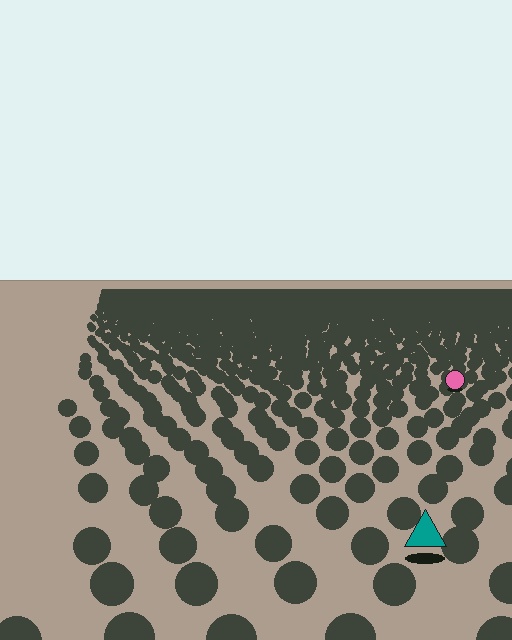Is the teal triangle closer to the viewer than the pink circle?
Yes. The teal triangle is closer — you can tell from the texture gradient: the ground texture is coarser near it.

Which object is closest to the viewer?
The teal triangle is closest. The texture marks near it are larger and more spread out.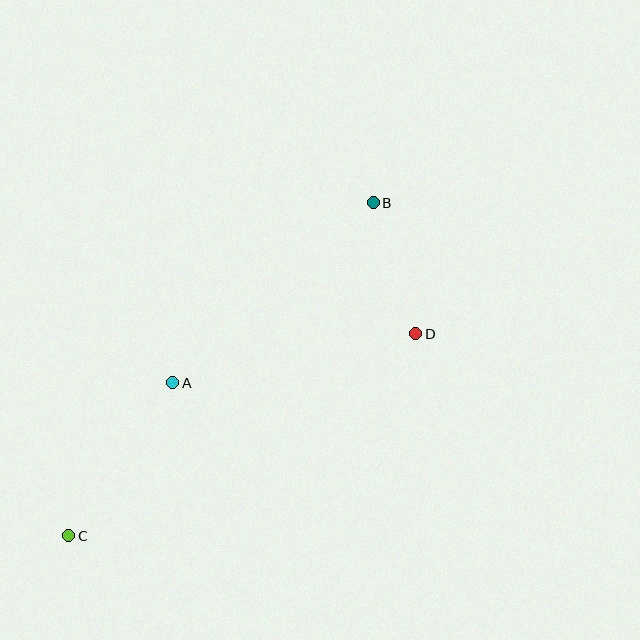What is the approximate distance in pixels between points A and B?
The distance between A and B is approximately 269 pixels.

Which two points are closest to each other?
Points B and D are closest to each other.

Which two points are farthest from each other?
Points B and C are farthest from each other.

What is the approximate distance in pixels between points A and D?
The distance between A and D is approximately 248 pixels.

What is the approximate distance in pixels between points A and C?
The distance between A and C is approximately 185 pixels.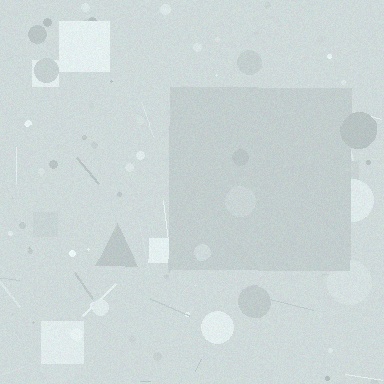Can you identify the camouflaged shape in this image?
The camouflaged shape is a square.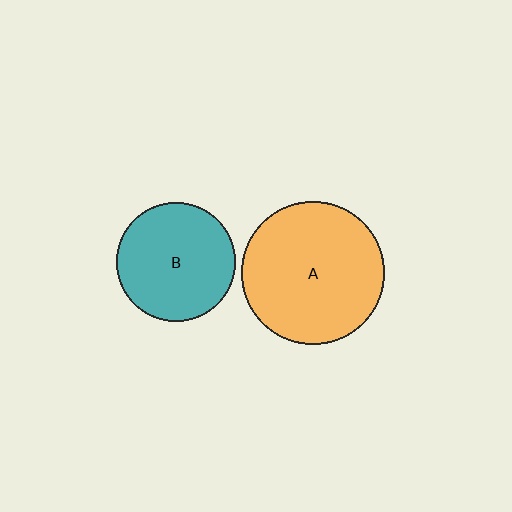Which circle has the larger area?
Circle A (orange).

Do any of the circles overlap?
No, none of the circles overlap.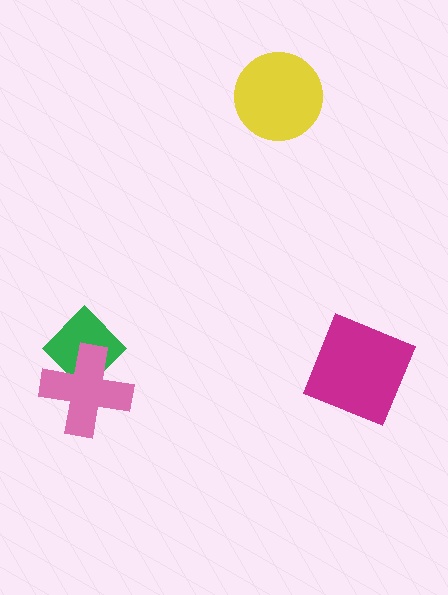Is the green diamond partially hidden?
Yes, it is partially covered by another shape.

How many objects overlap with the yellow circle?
0 objects overlap with the yellow circle.